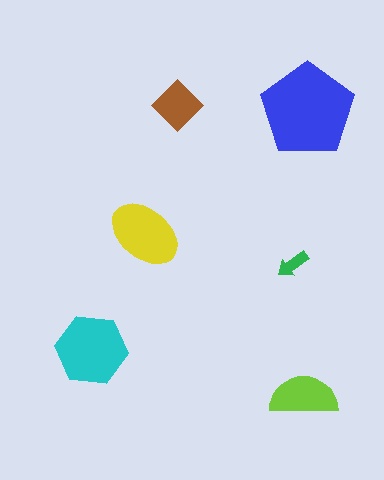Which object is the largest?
The blue pentagon.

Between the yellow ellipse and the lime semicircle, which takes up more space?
The yellow ellipse.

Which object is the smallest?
The green arrow.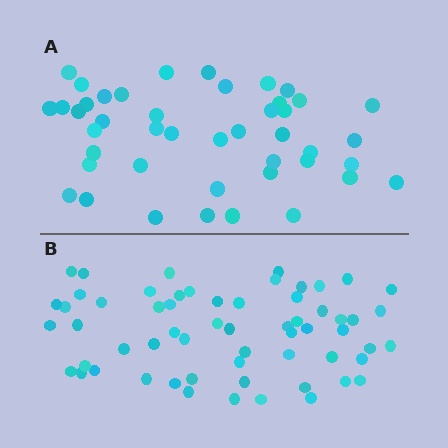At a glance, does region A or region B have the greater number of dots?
Region B (the bottom region) has more dots.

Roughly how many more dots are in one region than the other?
Region B has approximately 15 more dots than region A.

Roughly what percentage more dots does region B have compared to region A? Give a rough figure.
About 35% more.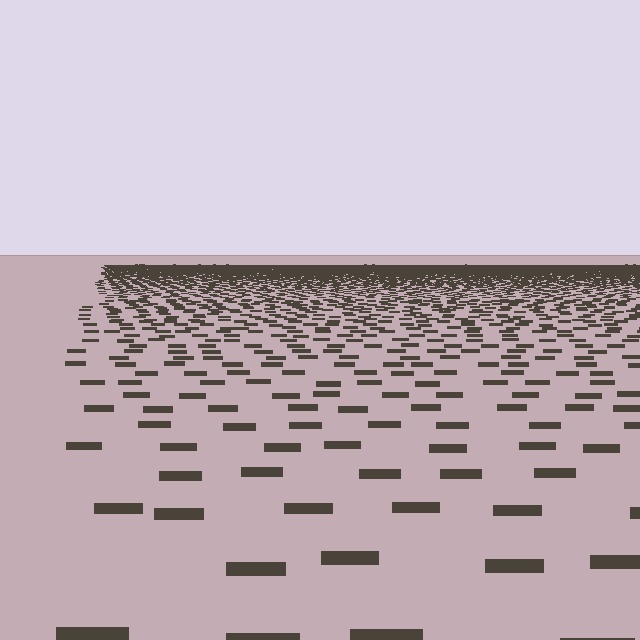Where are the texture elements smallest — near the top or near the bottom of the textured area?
Near the top.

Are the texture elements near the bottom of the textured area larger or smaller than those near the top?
Larger. Near the bottom, elements are closer to the viewer and appear at a bigger on-screen size.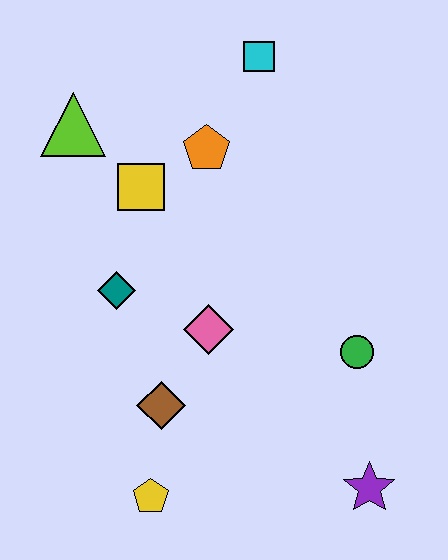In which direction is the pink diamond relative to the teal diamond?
The pink diamond is to the right of the teal diamond.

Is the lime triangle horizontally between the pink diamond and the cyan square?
No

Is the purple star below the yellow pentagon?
No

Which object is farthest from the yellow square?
The purple star is farthest from the yellow square.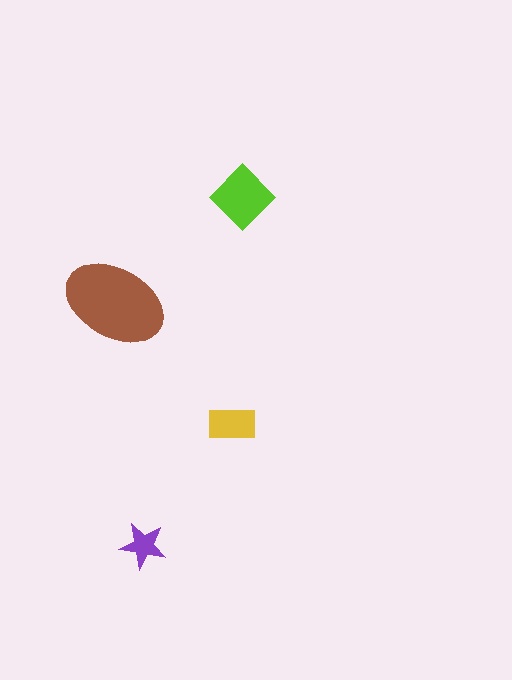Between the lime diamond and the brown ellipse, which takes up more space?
The brown ellipse.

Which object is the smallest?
The purple star.